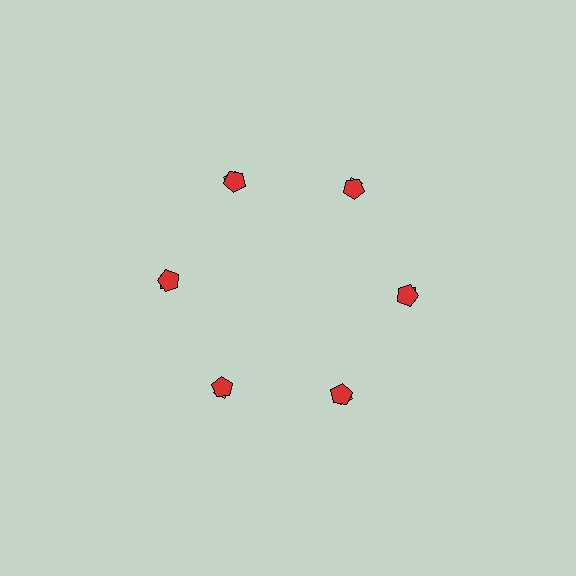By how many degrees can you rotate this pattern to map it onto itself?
The pattern maps onto itself every 60 degrees of rotation.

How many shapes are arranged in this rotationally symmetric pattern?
There are 12 shapes, arranged in 6 groups of 2.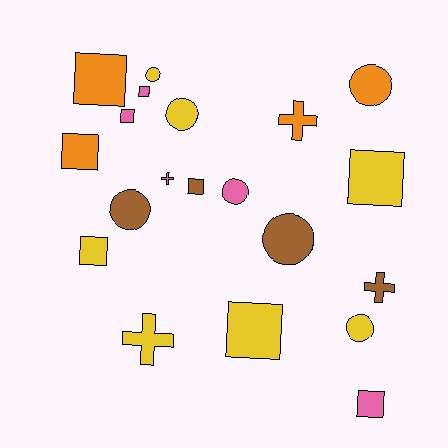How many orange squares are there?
There are 2 orange squares.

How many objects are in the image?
There are 20 objects.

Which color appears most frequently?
Yellow, with 7 objects.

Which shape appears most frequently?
Square, with 9 objects.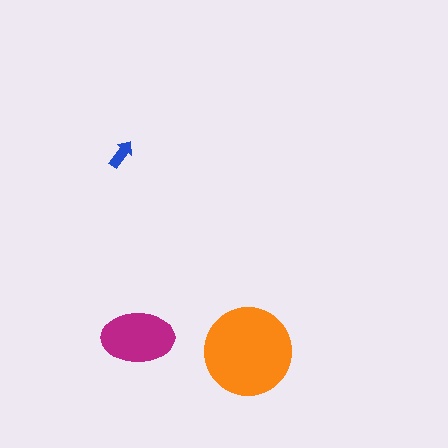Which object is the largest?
The orange circle.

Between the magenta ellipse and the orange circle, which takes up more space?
The orange circle.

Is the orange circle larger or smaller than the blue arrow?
Larger.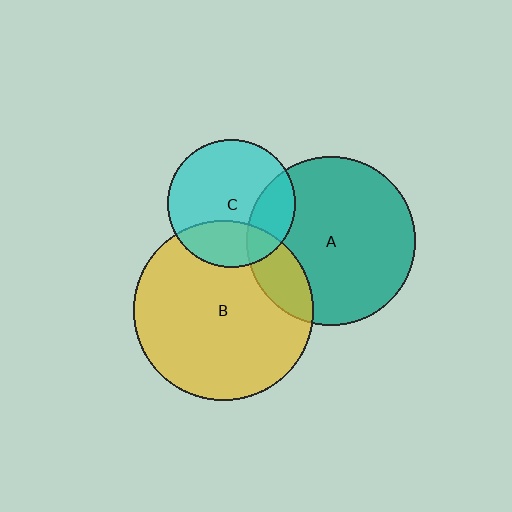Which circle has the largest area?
Circle B (yellow).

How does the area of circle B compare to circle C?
Approximately 2.0 times.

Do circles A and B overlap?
Yes.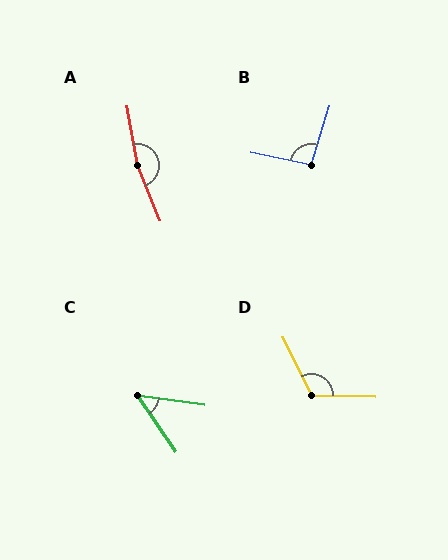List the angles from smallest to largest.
C (48°), B (96°), D (117°), A (168°).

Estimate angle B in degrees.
Approximately 96 degrees.